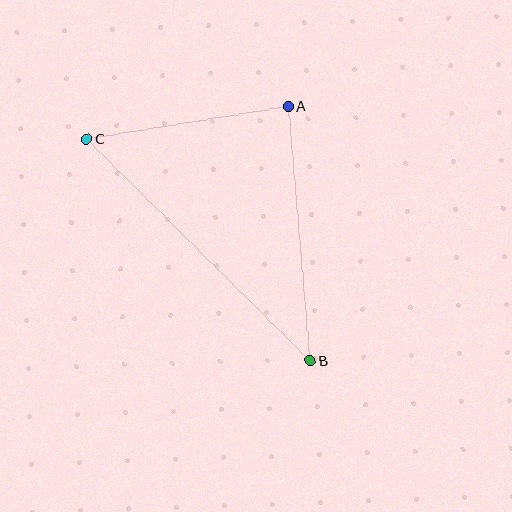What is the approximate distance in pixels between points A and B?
The distance between A and B is approximately 255 pixels.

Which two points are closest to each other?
Points A and C are closest to each other.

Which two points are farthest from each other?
Points B and C are farthest from each other.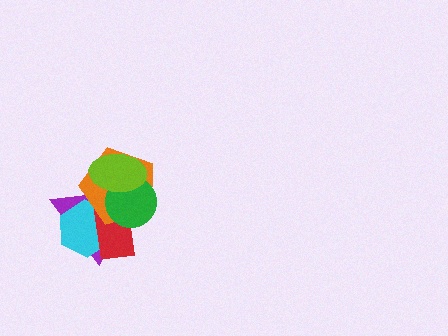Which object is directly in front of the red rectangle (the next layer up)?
The orange pentagon is directly in front of the red rectangle.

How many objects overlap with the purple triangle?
5 objects overlap with the purple triangle.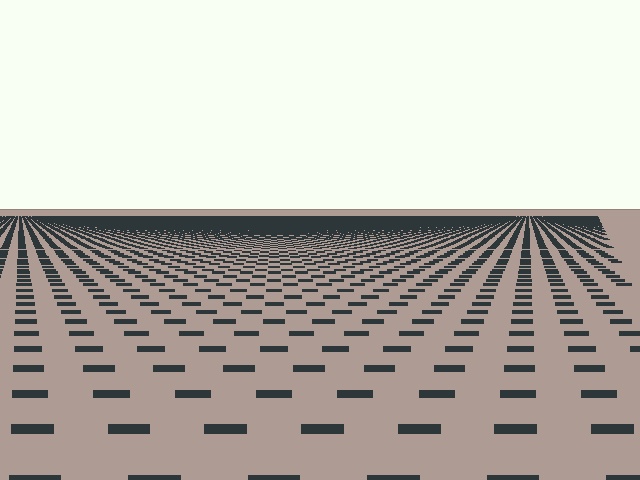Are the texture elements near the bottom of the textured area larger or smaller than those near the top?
Larger. Near the bottom, elements are closer to the viewer and appear at a bigger on-screen size.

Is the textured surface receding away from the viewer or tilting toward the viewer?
The surface is receding away from the viewer. Texture elements get smaller and denser toward the top.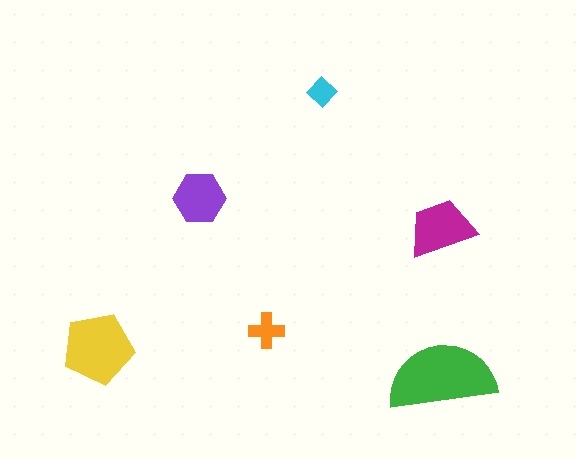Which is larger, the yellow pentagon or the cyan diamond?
The yellow pentagon.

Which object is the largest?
The green semicircle.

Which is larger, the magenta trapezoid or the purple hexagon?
The magenta trapezoid.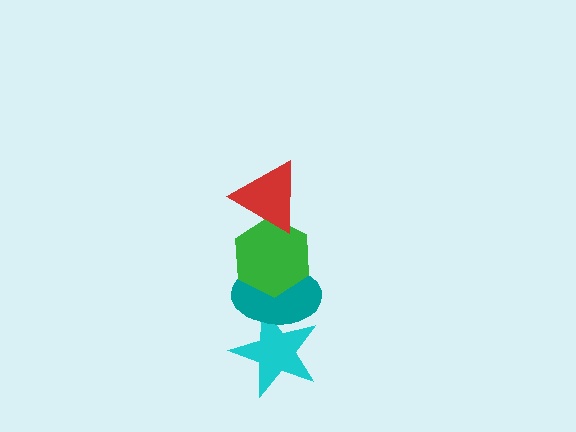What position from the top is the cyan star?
The cyan star is 4th from the top.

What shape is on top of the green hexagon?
The red triangle is on top of the green hexagon.